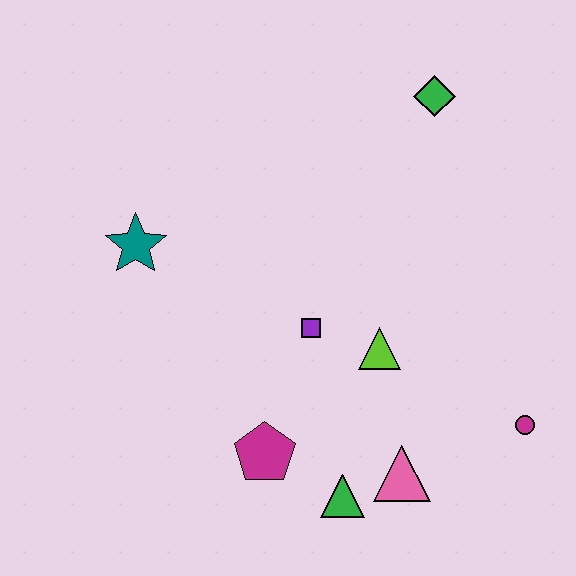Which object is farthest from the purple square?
The green diamond is farthest from the purple square.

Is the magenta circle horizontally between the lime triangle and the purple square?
No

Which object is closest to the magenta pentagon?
The green triangle is closest to the magenta pentagon.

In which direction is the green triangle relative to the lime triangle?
The green triangle is below the lime triangle.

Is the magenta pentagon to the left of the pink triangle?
Yes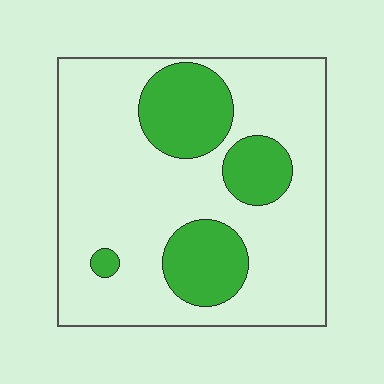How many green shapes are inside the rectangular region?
4.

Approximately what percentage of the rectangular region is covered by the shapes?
Approximately 25%.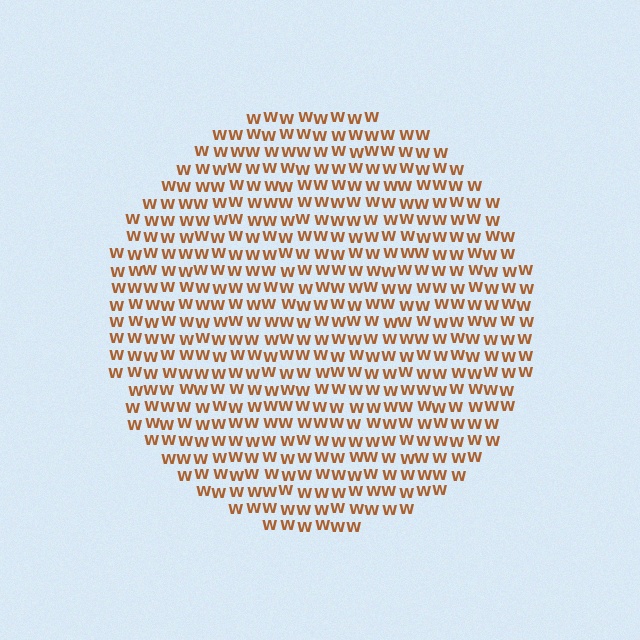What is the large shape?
The large shape is a circle.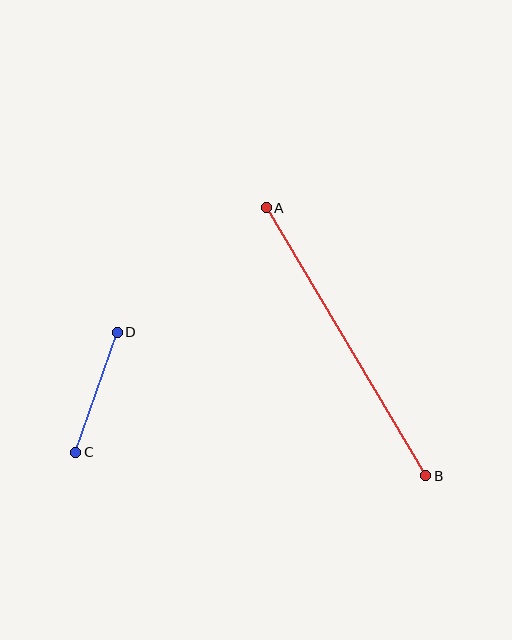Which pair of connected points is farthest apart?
Points A and B are farthest apart.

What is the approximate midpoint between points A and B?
The midpoint is at approximately (346, 342) pixels.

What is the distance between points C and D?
The distance is approximately 127 pixels.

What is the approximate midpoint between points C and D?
The midpoint is at approximately (97, 392) pixels.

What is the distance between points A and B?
The distance is approximately 312 pixels.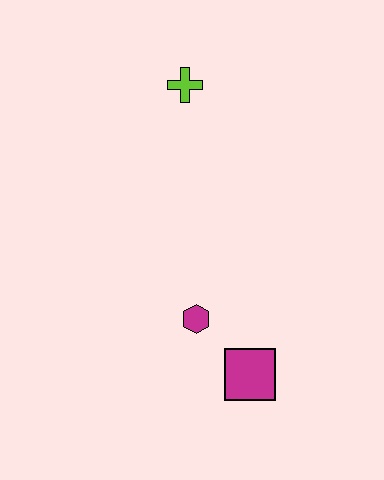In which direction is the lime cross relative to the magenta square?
The lime cross is above the magenta square.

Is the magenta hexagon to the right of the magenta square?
No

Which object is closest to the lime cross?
The magenta hexagon is closest to the lime cross.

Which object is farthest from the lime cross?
The magenta square is farthest from the lime cross.